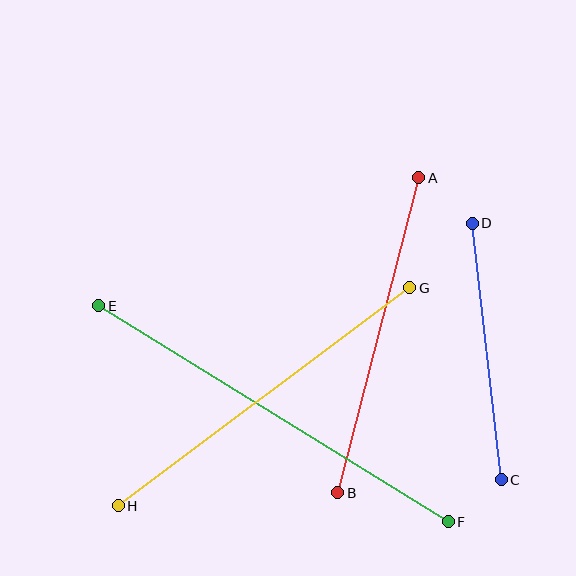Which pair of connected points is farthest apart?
Points E and F are farthest apart.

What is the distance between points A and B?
The distance is approximately 326 pixels.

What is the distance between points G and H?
The distance is approximately 364 pixels.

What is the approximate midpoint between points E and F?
The midpoint is at approximately (273, 414) pixels.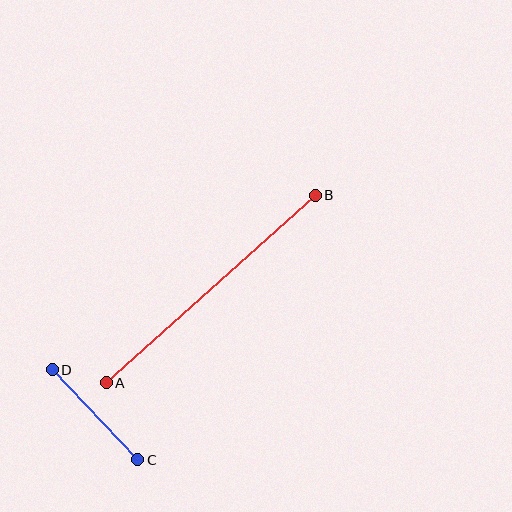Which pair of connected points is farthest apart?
Points A and B are farthest apart.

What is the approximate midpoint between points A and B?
The midpoint is at approximately (211, 289) pixels.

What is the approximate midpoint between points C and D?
The midpoint is at approximately (95, 415) pixels.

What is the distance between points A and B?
The distance is approximately 281 pixels.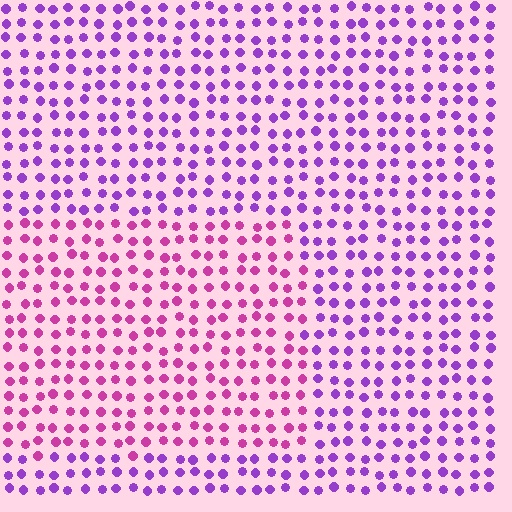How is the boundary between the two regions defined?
The boundary is defined purely by a slight shift in hue (about 39 degrees). Spacing, size, and orientation are identical on both sides.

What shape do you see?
I see a rectangle.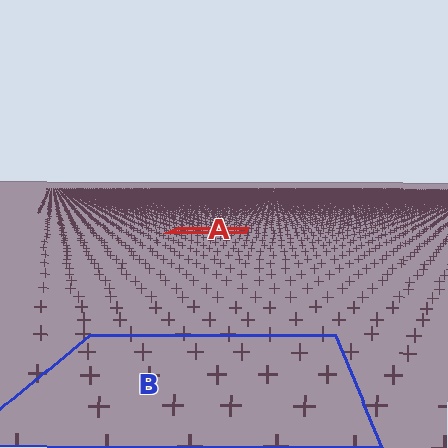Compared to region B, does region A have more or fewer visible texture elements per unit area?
Region A has more texture elements per unit area — they are packed more densely because it is farther away.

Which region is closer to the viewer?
Region B is closer. The texture elements there are larger and more spread out.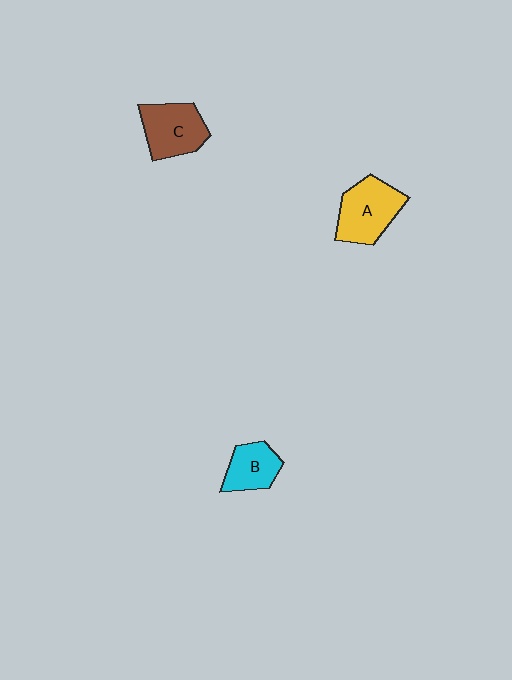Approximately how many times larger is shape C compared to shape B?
Approximately 1.4 times.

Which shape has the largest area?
Shape A (yellow).